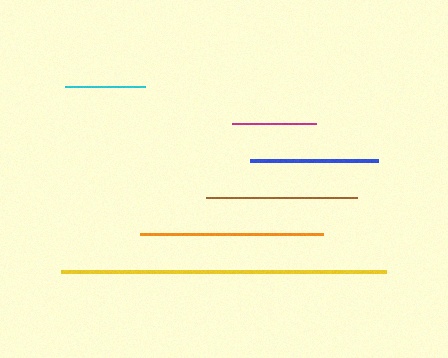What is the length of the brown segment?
The brown segment is approximately 151 pixels long.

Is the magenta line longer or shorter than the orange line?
The orange line is longer than the magenta line.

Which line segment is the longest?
The yellow line is the longest at approximately 325 pixels.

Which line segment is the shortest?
The cyan line is the shortest at approximately 80 pixels.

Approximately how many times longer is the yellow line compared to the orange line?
The yellow line is approximately 1.8 times the length of the orange line.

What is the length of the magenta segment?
The magenta segment is approximately 84 pixels long.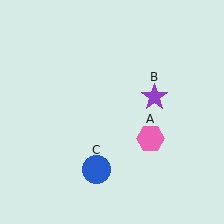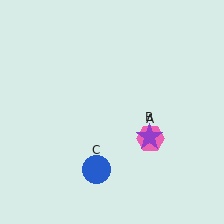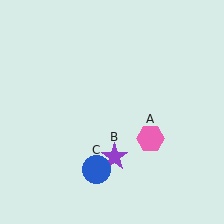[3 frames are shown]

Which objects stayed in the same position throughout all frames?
Pink hexagon (object A) and blue circle (object C) remained stationary.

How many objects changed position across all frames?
1 object changed position: purple star (object B).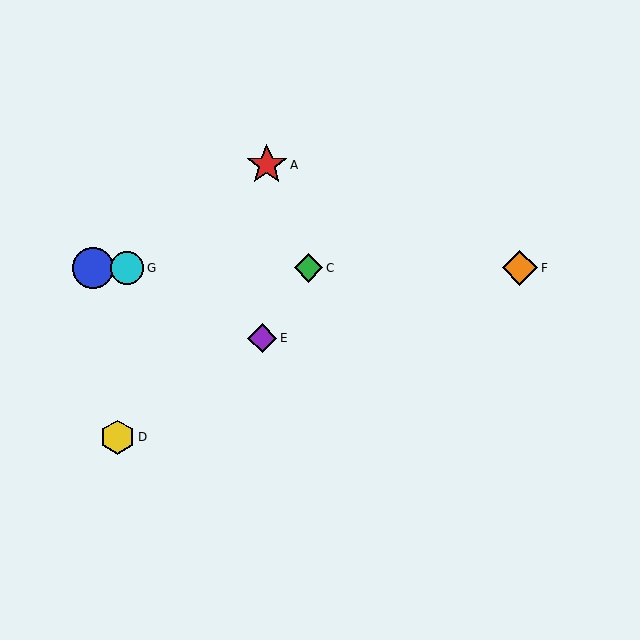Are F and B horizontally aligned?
Yes, both are at y≈268.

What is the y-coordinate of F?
Object F is at y≈268.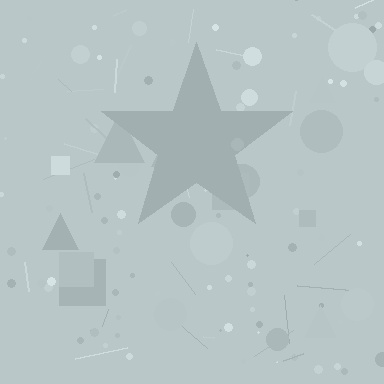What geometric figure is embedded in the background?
A star is embedded in the background.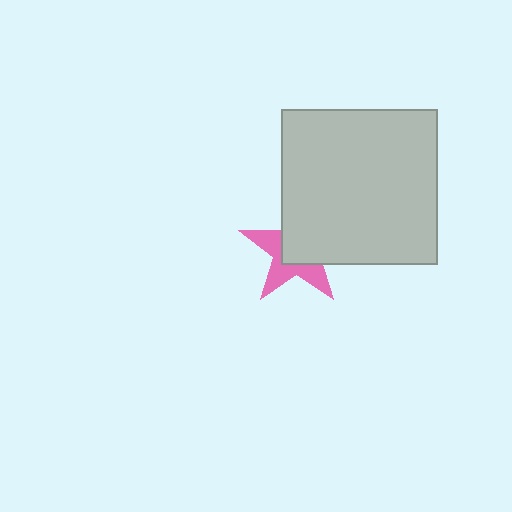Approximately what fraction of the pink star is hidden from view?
Roughly 55% of the pink star is hidden behind the light gray square.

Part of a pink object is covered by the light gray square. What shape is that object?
It is a star.